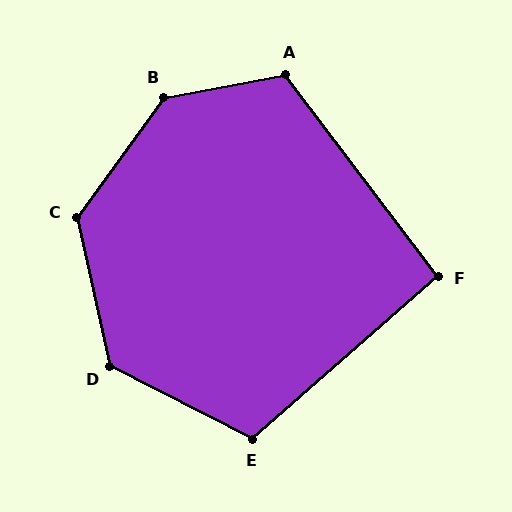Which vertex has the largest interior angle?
B, at approximately 137 degrees.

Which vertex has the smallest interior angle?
F, at approximately 94 degrees.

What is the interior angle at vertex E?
Approximately 112 degrees (obtuse).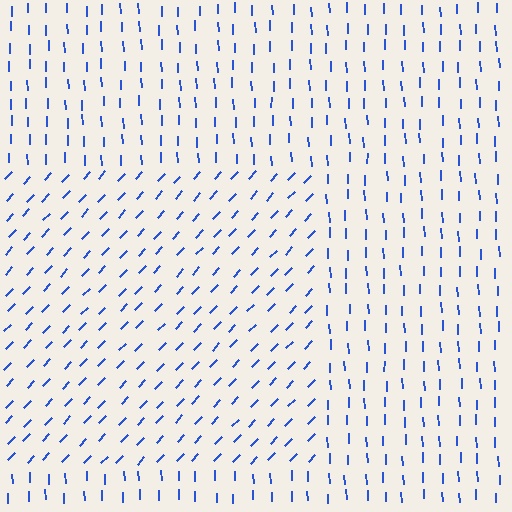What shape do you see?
I see a rectangle.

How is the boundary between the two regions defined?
The boundary is defined purely by a change in line orientation (approximately 45 degrees difference). All lines are the same color and thickness.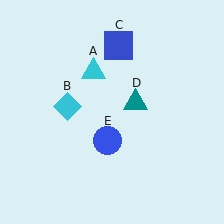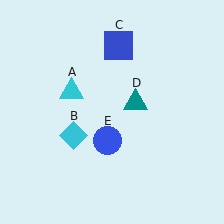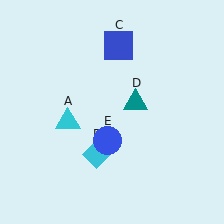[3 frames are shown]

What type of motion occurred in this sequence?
The cyan triangle (object A), cyan diamond (object B) rotated counterclockwise around the center of the scene.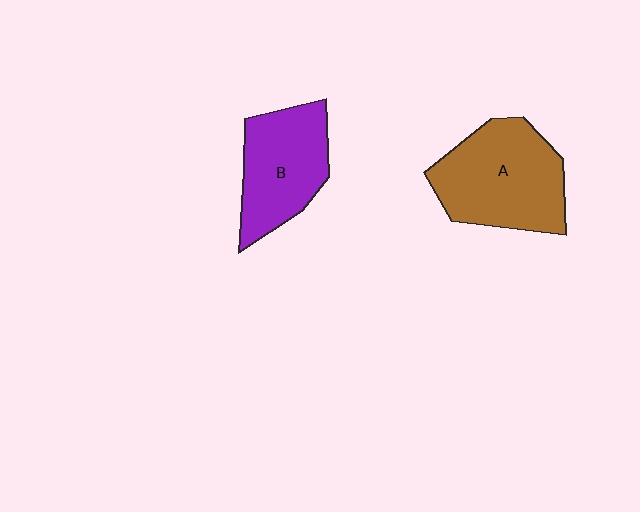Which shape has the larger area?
Shape A (brown).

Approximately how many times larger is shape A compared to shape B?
Approximately 1.3 times.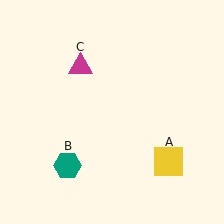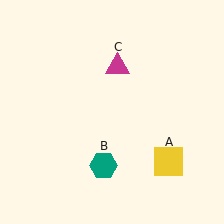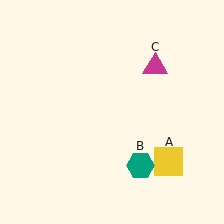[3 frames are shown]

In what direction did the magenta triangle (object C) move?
The magenta triangle (object C) moved right.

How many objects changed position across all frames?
2 objects changed position: teal hexagon (object B), magenta triangle (object C).